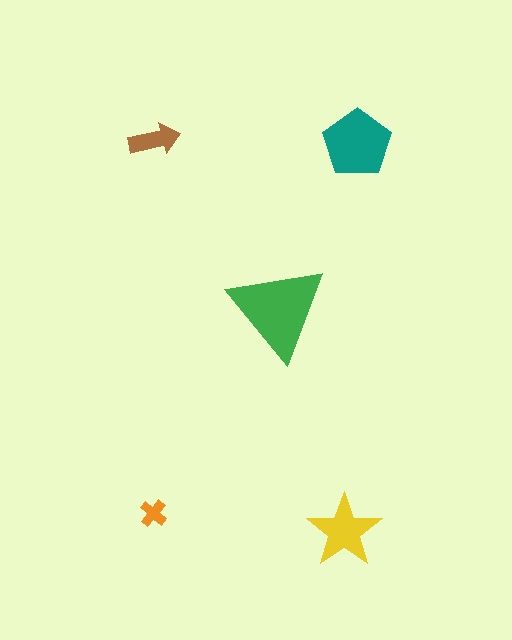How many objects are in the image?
There are 5 objects in the image.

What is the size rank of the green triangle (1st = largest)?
1st.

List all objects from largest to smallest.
The green triangle, the teal pentagon, the yellow star, the brown arrow, the orange cross.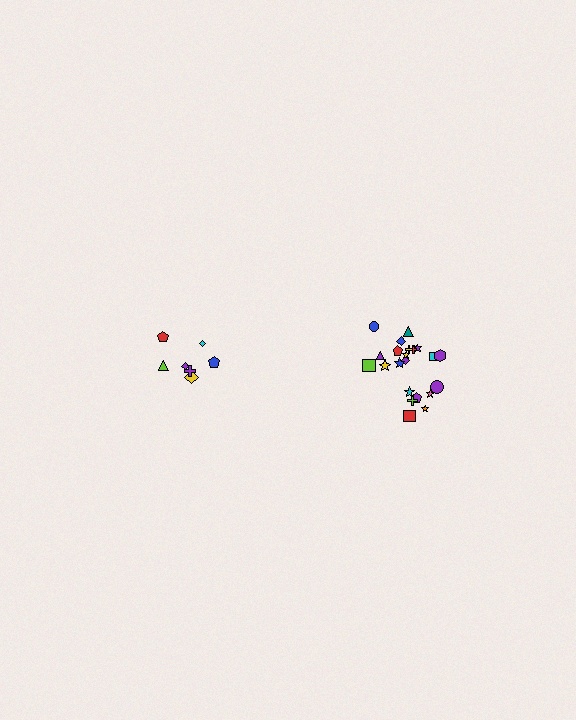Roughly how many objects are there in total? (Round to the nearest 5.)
Roughly 30 objects in total.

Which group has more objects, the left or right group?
The right group.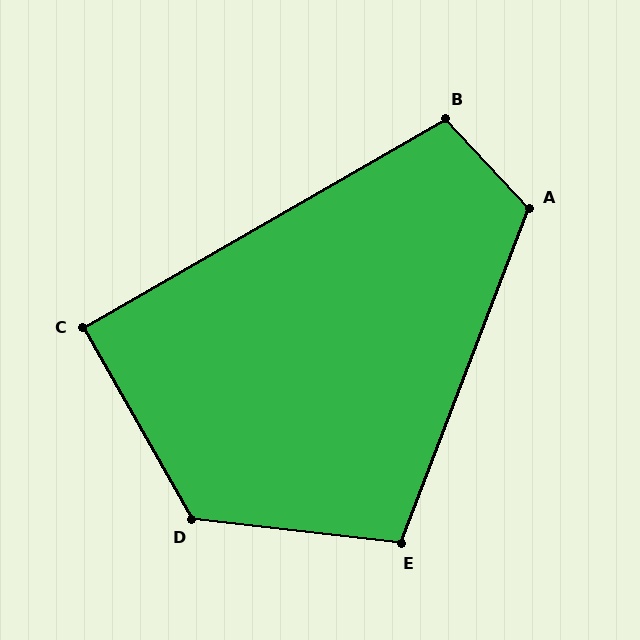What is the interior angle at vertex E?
Approximately 105 degrees (obtuse).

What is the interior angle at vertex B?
Approximately 103 degrees (obtuse).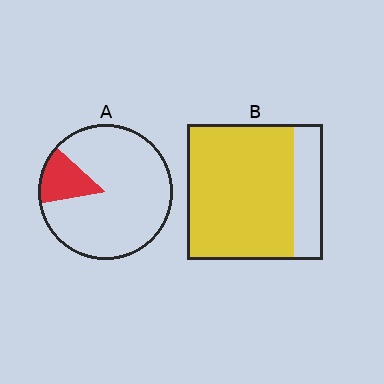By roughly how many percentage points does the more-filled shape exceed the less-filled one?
By roughly 65 percentage points (B over A).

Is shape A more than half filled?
No.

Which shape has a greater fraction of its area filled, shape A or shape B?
Shape B.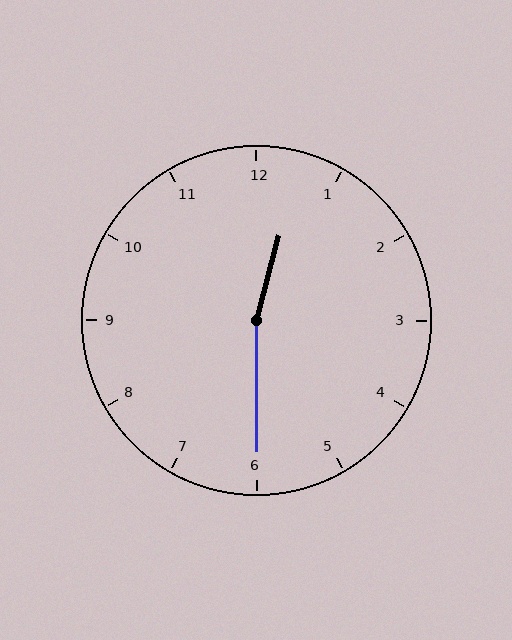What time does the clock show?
12:30.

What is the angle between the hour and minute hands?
Approximately 165 degrees.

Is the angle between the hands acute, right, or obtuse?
It is obtuse.